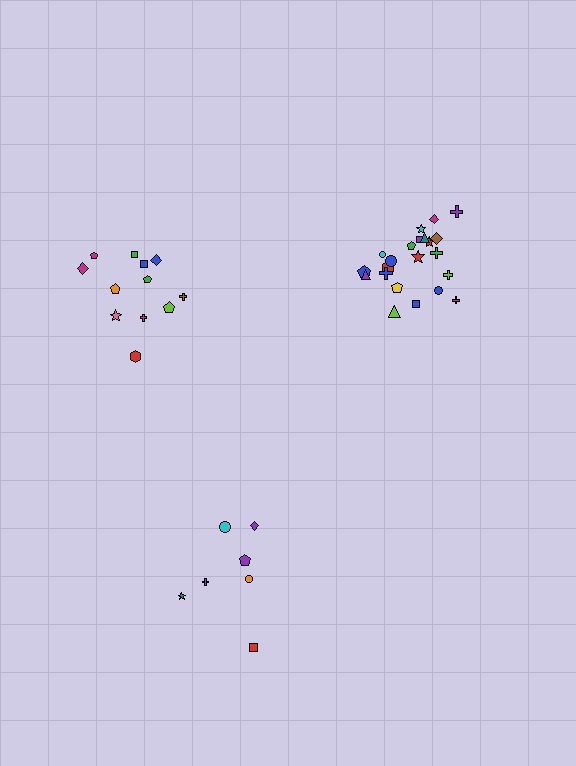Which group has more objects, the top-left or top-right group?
The top-right group.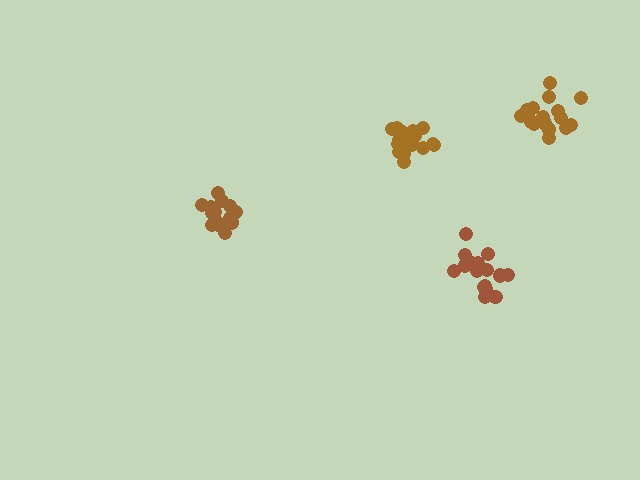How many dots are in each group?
Group 1: 16 dots, Group 2: 16 dots, Group 3: 17 dots, Group 4: 17 dots (66 total).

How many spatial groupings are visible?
There are 4 spatial groupings.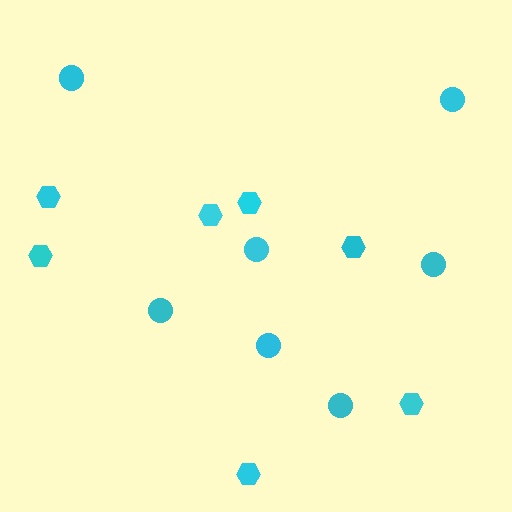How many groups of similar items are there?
There are 2 groups: one group of hexagons (7) and one group of circles (7).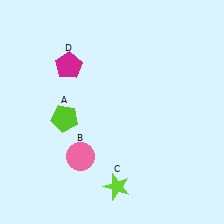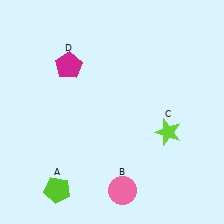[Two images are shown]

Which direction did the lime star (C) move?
The lime star (C) moved up.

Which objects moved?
The objects that moved are: the lime pentagon (A), the pink circle (B), the lime star (C).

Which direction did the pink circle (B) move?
The pink circle (B) moved right.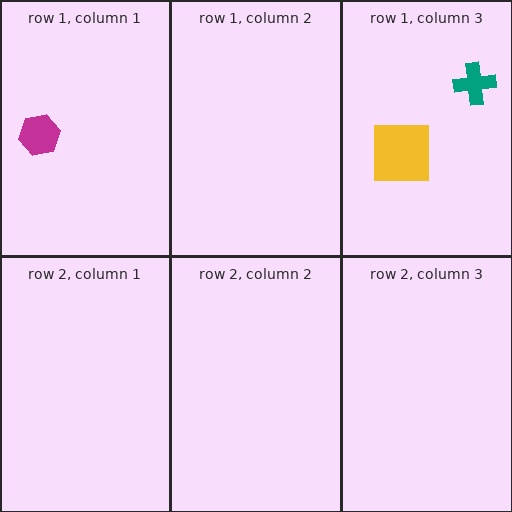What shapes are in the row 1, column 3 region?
The yellow square, the teal cross.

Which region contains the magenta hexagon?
The row 1, column 1 region.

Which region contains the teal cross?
The row 1, column 3 region.